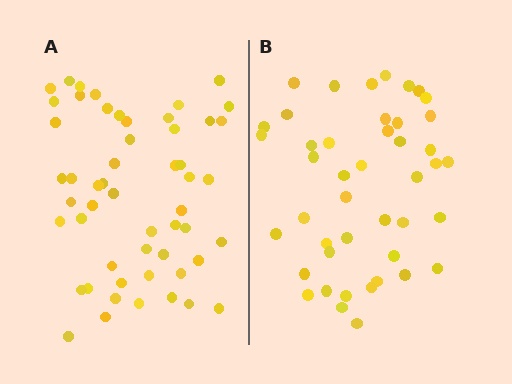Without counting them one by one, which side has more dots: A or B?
Region A (the left region) has more dots.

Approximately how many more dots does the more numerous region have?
Region A has roughly 8 or so more dots than region B.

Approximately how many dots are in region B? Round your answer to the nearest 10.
About 40 dots. (The exact count is 44, which rounds to 40.)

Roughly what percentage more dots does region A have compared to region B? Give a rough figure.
About 20% more.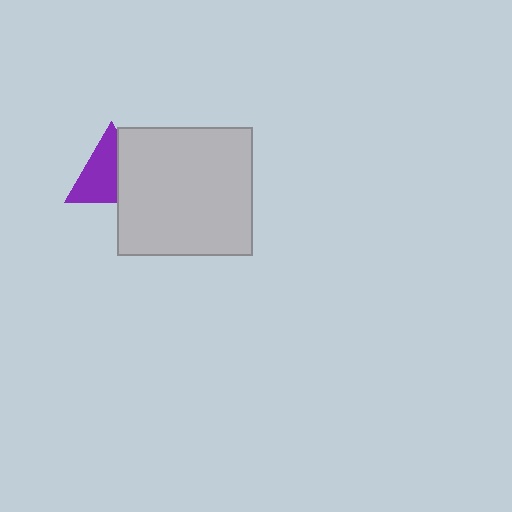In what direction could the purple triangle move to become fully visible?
The purple triangle could move left. That would shift it out from behind the light gray rectangle entirely.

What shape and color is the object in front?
The object in front is a light gray rectangle.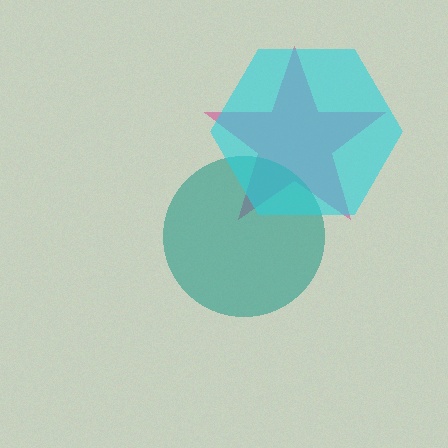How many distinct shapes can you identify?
There are 3 distinct shapes: a magenta star, a teal circle, a cyan hexagon.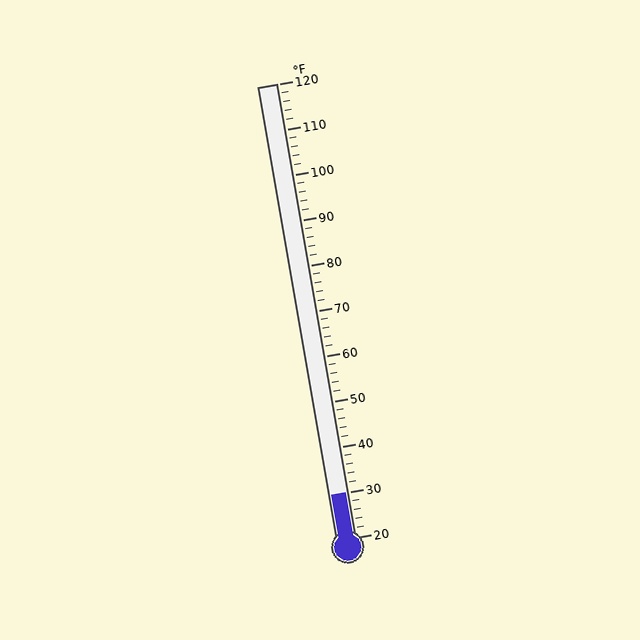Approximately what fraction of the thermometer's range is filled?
The thermometer is filled to approximately 10% of its range.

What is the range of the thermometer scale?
The thermometer scale ranges from 20°F to 120°F.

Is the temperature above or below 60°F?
The temperature is below 60°F.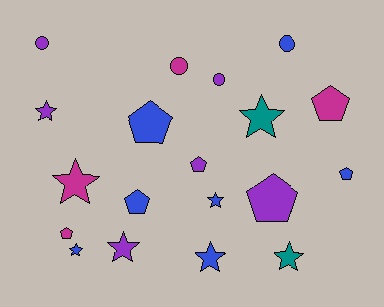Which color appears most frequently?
Blue, with 7 objects.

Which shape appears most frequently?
Star, with 8 objects.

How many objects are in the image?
There are 19 objects.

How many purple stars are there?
There are 2 purple stars.